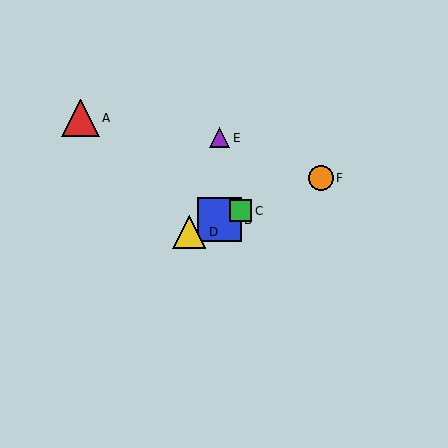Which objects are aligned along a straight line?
Objects B, C, D, F are aligned along a straight line.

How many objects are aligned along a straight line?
4 objects (B, C, D, F) are aligned along a straight line.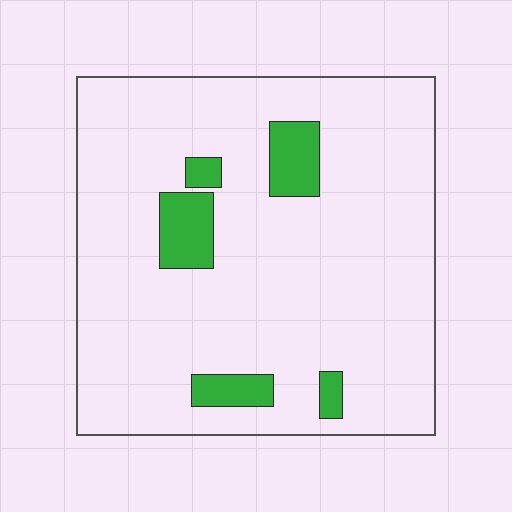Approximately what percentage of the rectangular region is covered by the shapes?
Approximately 10%.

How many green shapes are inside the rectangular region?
5.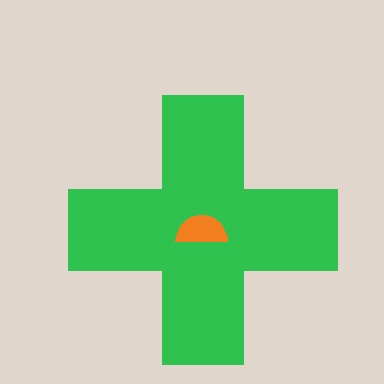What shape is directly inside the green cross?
The orange semicircle.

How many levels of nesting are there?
2.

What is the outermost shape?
The green cross.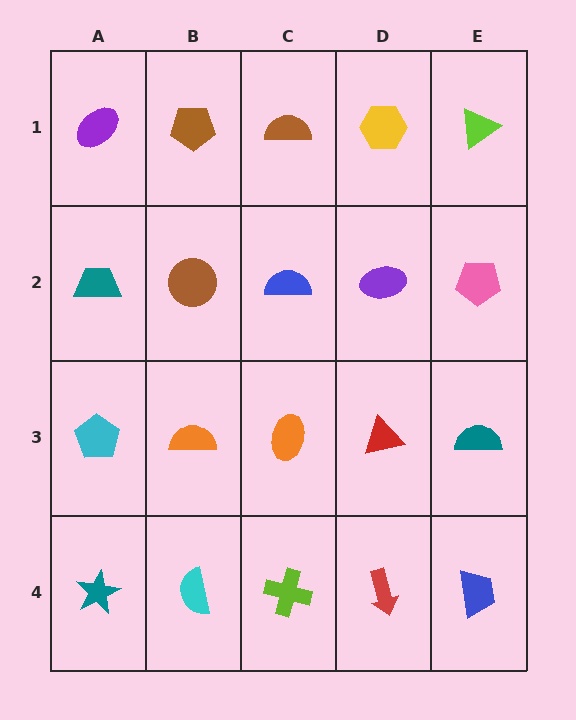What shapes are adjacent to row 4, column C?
An orange ellipse (row 3, column C), a cyan semicircle (row 4, column B), a red arrow (row 4, column D).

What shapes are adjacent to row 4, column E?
A teal semicircle (row 3, column E), a red arrow (row 4, column D).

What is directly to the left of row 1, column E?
A yellow hexagon.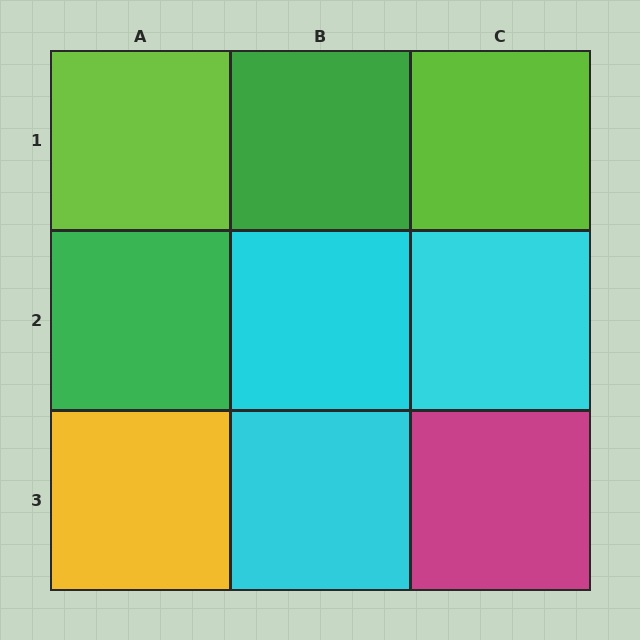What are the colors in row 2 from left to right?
Green, cyan, cyan.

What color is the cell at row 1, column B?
Green.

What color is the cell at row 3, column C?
Magenta.